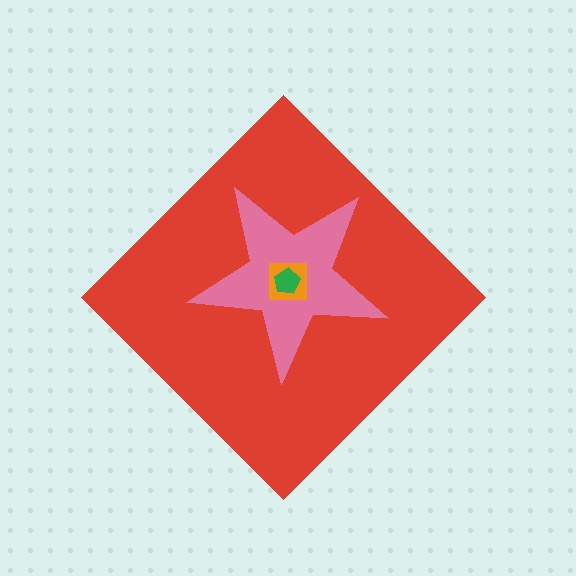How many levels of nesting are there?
4.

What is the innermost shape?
The green pentagon.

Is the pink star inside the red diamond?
Yes.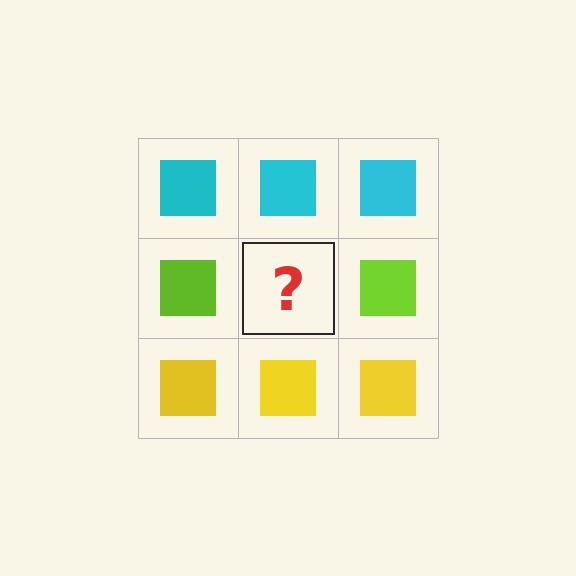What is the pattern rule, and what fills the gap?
The rule is that each row has a consistent color. The gap should be filled with a lime square.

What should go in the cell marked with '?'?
The missing cell should contain a lime square.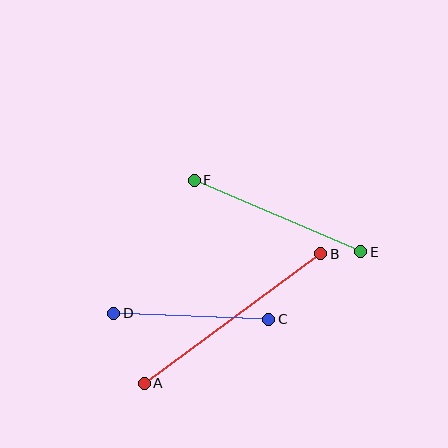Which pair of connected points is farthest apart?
Points A and B are farthest apart.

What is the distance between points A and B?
The distance is approximately 219 pixels.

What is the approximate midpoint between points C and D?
The midpoint is at approximately (191, 316) pixels.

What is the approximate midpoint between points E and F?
The midpoint is at approximately (277, 216) pixels.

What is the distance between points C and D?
The distance is approximately 155 pixels.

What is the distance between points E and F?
The distance is approximately 181 pixels.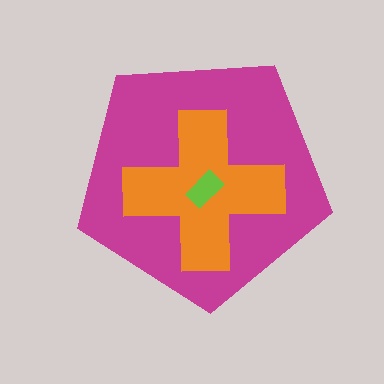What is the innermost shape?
The lime rectangle.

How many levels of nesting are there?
3.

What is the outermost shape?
The magenta pentagon.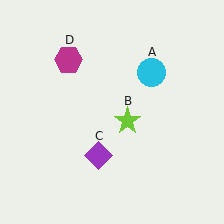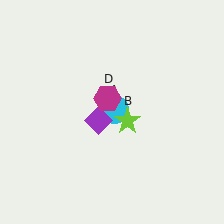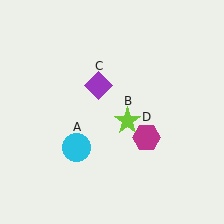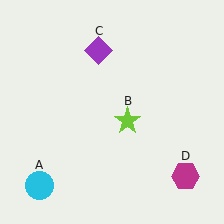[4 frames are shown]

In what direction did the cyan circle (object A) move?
The cyan circle (object A) moved down and to the left.